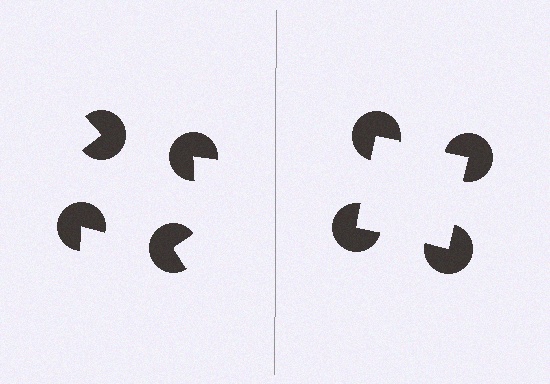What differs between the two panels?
The pac-man discs are positioned identically on both sides; only the wedge orientations differ. On the right they align to a square; on the left they are misaligned.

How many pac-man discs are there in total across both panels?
8 — 4 on each side.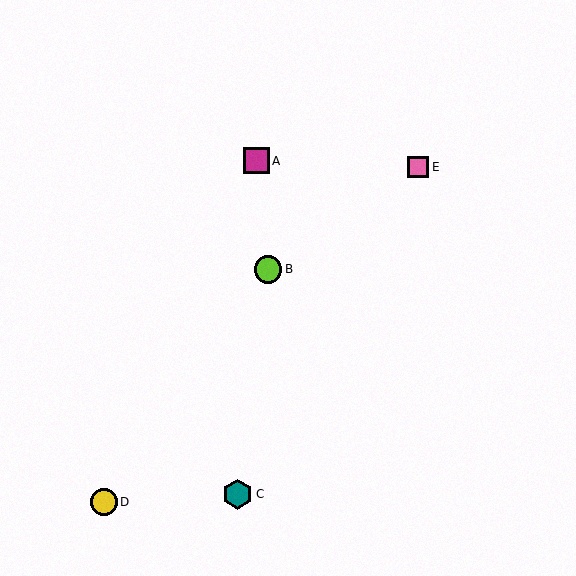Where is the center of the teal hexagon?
The center of the teal hexagon is at (237, 494).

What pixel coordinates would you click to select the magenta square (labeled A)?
Click at (256, 160) to select the magenta square A.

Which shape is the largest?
The teal hexagon (labeled C) is the largest.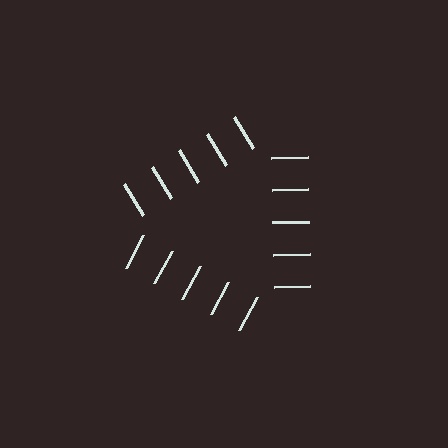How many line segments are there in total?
15 — 5 along each of the 3 edges.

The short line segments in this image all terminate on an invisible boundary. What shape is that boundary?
An illusory triangle — the line segments terminate on its edges but no continuous stroke is drawn.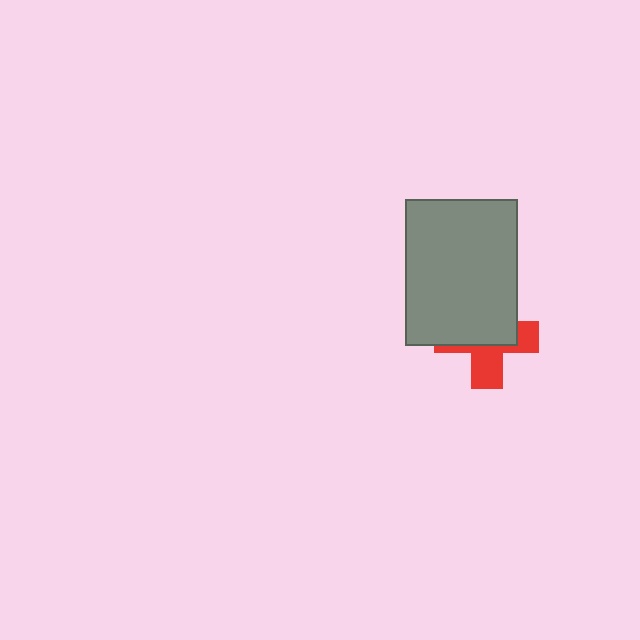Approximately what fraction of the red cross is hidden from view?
Roughly 56% of the red cross is hidden behind the gray rectangle.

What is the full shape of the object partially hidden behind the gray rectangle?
The partially hidden object is a red cross.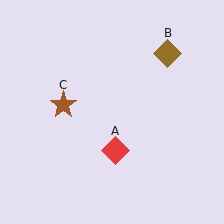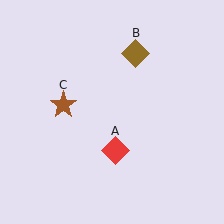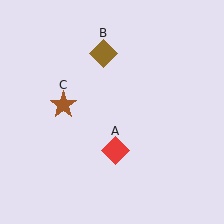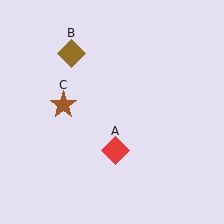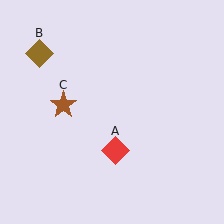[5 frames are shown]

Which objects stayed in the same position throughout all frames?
Red diamond (object A) and brown star (object C) remained stationary.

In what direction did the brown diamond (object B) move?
The brown diamond (object B) moved left.